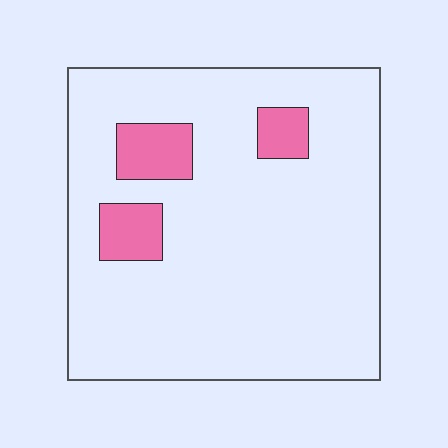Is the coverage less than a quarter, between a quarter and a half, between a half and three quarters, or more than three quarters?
Less than a quarter.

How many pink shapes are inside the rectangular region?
3.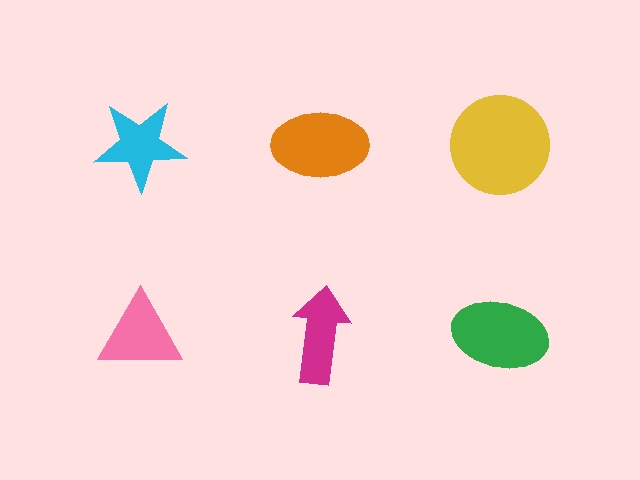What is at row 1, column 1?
A cyan star.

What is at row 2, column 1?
A pink triangle.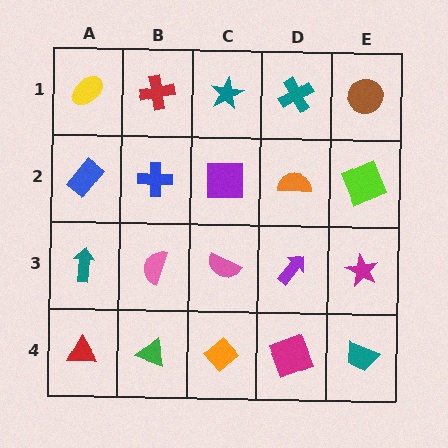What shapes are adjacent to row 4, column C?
A pink semicircle (row 3, column C), a green triangle (row 4, column B), a magenta square (row 4, column D).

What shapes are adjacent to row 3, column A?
A blue rectangle (row 2, column A), a red triangle (row 4, column A), a pink semicircle (row 3, column B).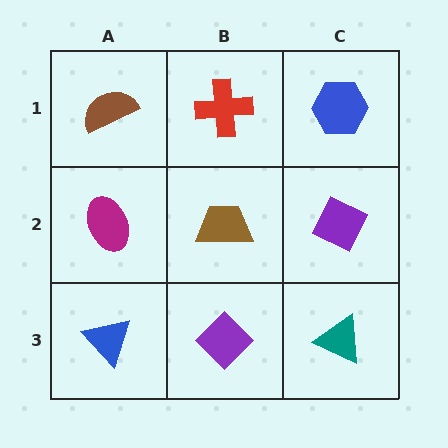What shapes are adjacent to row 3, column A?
A magenta ellipse (row 2, column A), a purple diamond (row 3, column B).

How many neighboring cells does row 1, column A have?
2.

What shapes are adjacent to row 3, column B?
A brown trapezoid (row 2, column B), a blue triangle (row 3, column A), a teal triangle (row 3, column C).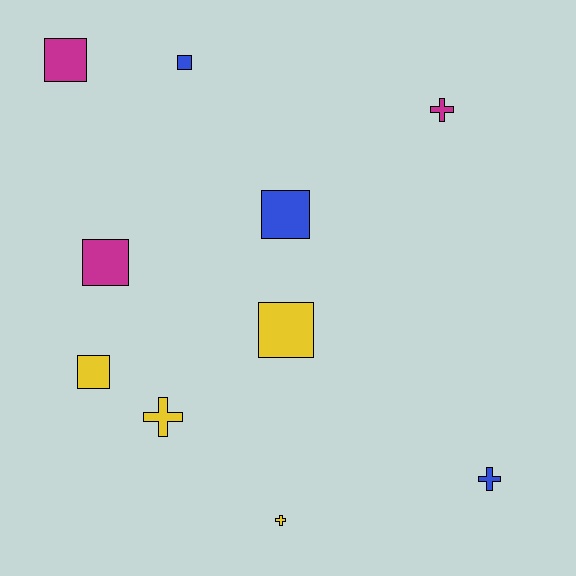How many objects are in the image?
There are 10 objects.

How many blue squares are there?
There are 2 blue squares.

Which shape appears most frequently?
Square, with 6 objects.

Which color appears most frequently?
Yellow, with 4 objects.